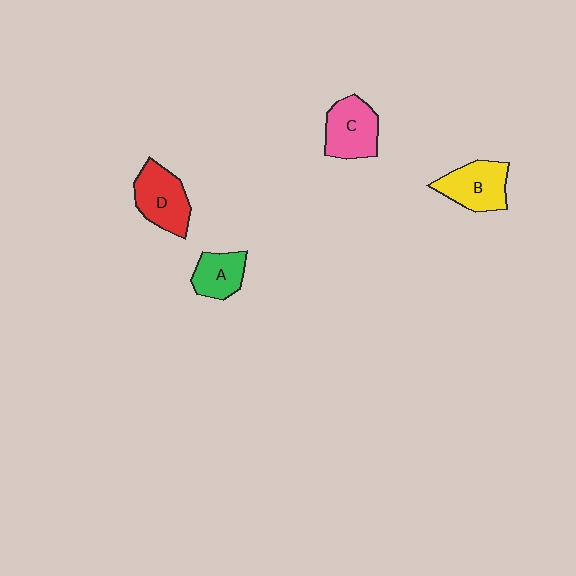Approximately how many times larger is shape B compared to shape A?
Approximately 1.4 times.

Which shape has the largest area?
Shape D (red).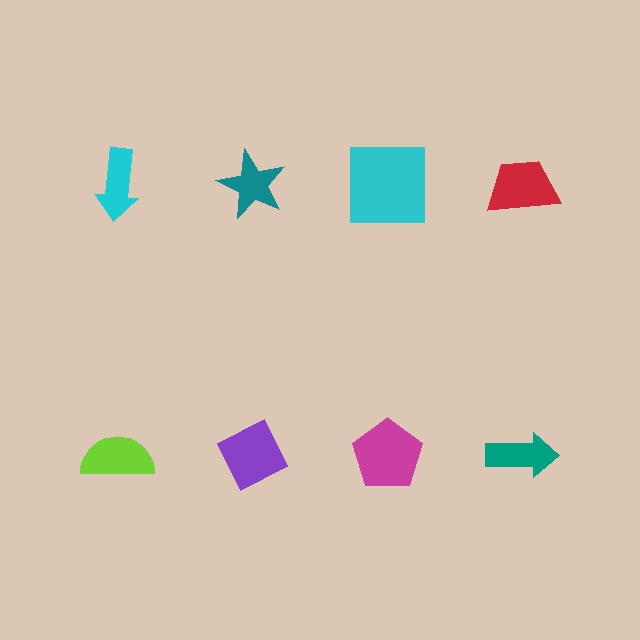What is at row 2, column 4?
A teal arrow.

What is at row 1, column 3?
A cyan square.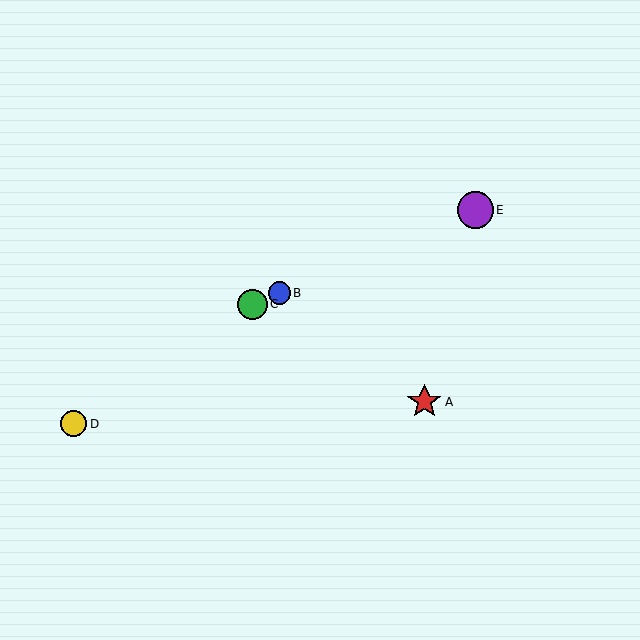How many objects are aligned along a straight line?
3 objects (B, C, E) are aligned along a straight line.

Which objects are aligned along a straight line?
Objects B, C, E are aligned along a straight line.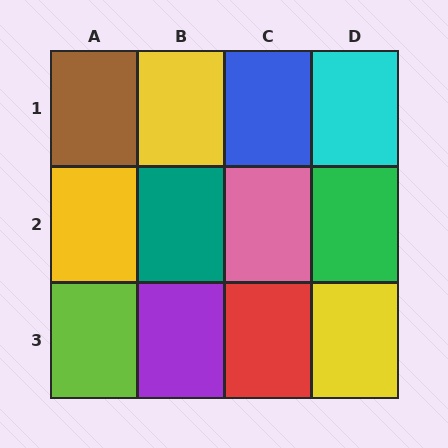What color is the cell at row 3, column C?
Red.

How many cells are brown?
1 cell is brown.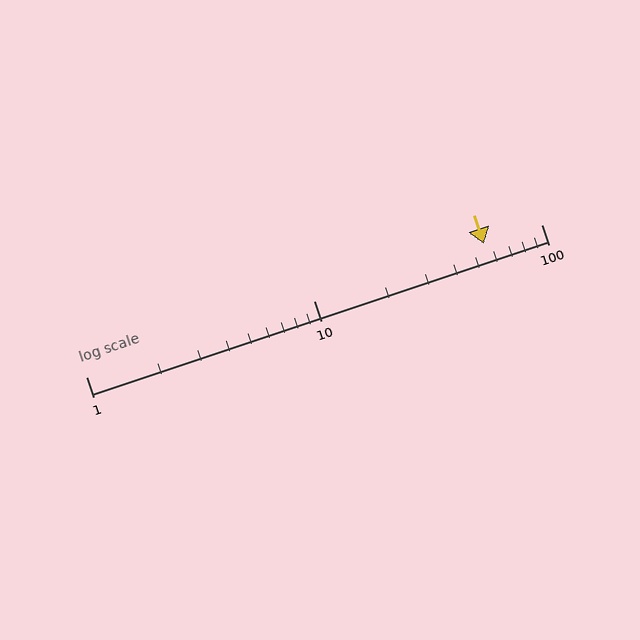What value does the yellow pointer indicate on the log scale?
The pointer indicates approximately 56.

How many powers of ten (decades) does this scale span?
The scale spans 2 decades, from 1 to 100.